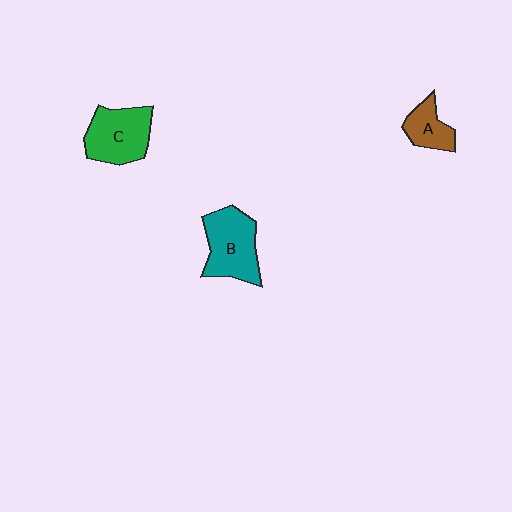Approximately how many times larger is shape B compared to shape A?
Approximately 1.9 times.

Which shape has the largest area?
Shape B (teal).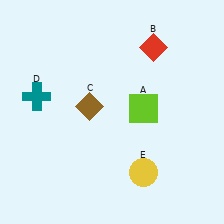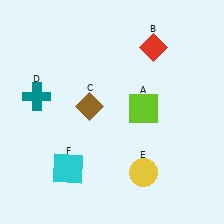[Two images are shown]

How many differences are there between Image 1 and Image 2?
There is 1 difference between the two images.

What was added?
A cyan square (F) was added in Image 2.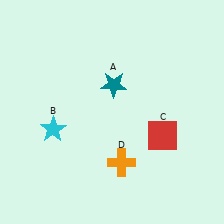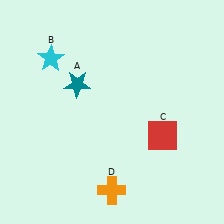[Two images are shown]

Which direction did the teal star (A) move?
The teal star (A) moved left.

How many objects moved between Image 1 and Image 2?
3 objects moved between the two images.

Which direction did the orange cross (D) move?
The orange cross (D) moved down.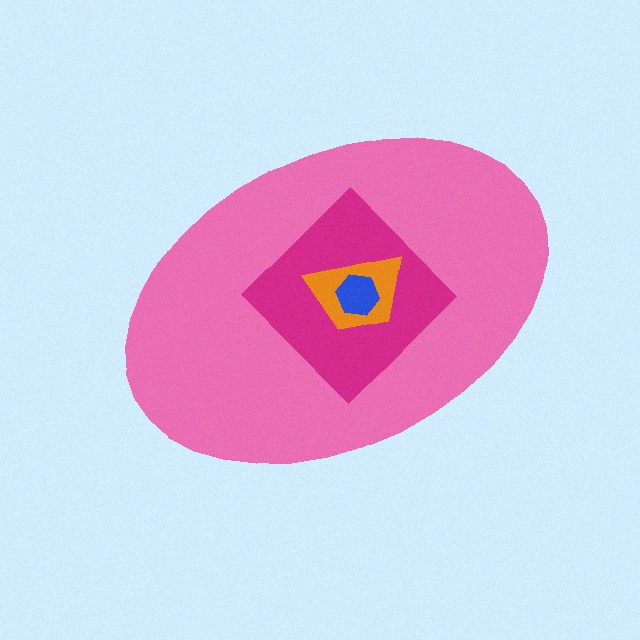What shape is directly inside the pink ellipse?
The magenta diamond.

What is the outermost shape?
The pink ellipse.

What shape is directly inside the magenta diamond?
The orange trapezoid.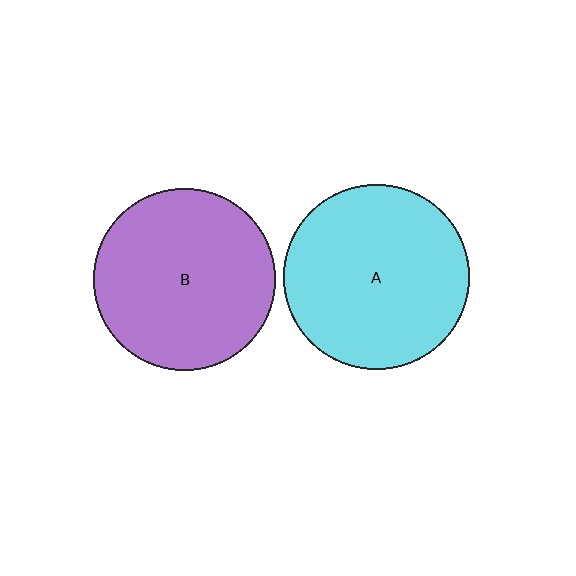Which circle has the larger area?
Circle A (cyan).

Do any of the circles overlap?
No, none of the circles overlap.